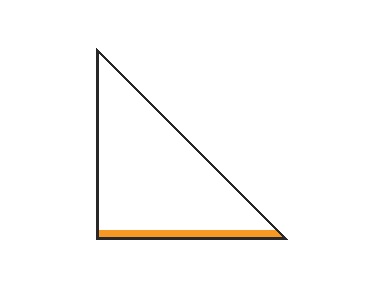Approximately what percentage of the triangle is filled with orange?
Approximately 10%.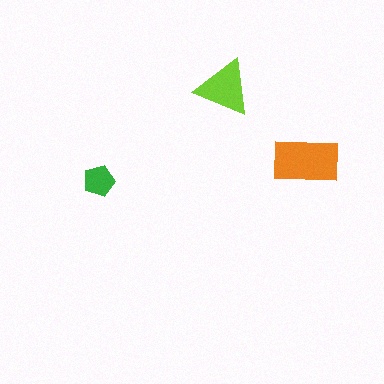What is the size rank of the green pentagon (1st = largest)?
3rd.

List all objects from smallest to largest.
The green pentagon, the lime triangle, the orange rectangle.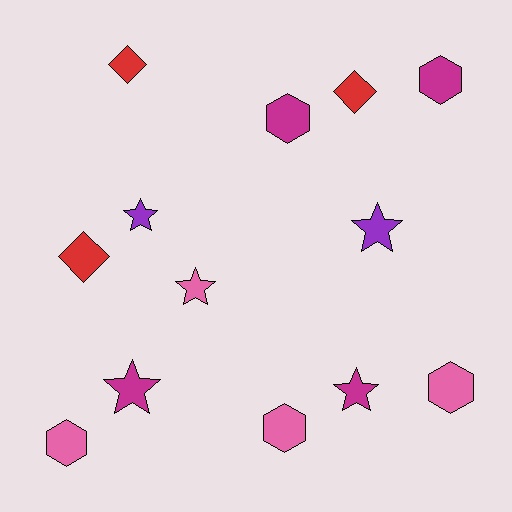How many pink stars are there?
There is 1 pink star.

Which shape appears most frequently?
Hexagon, with 5 objects.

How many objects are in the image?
There are 13 objects.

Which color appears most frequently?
Magenta, with 4 objects.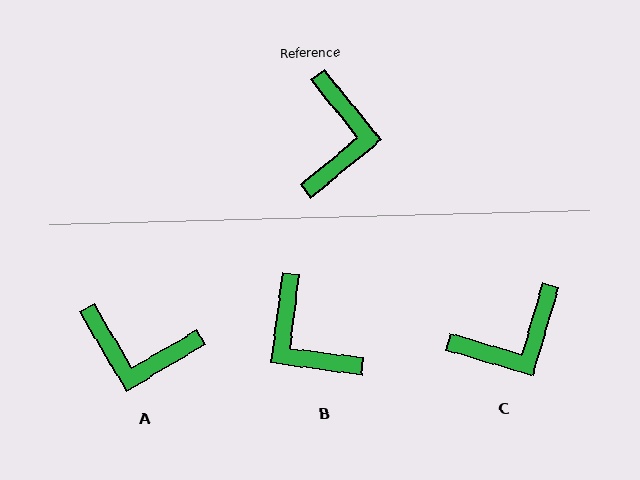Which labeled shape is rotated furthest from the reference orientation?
B, about 137 degrees away.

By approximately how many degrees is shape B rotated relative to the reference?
Approximately 137 degrees clockwise.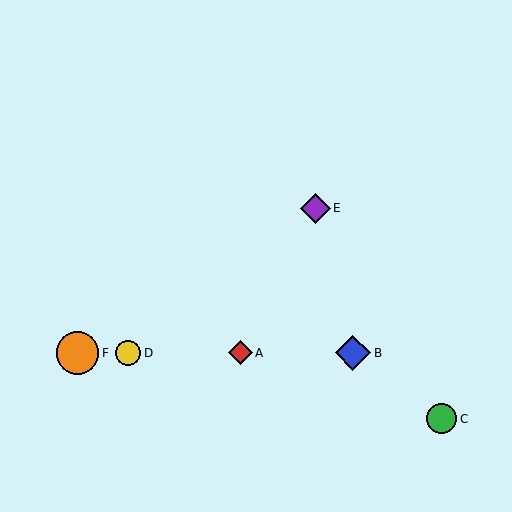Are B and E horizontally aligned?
No, B is at y≈353 and E is at y≈208.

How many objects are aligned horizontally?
4 objects (A, B, D, F) are aligned horizontally.